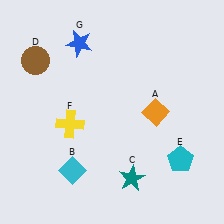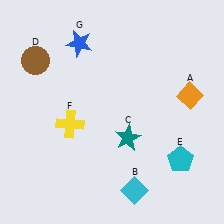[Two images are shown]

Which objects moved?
The objects that moved are: the orange diamond (A), the cyan diamond (B), the teal star (C).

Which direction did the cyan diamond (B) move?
The cyan diamond (B) moved right.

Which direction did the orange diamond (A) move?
The orange diamond (A) moved right.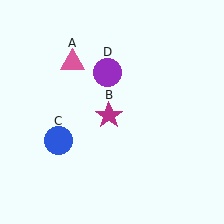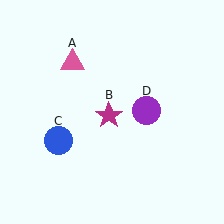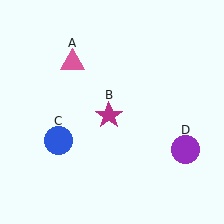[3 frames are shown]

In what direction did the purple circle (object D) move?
The purple circle (object D) moved down and to the right.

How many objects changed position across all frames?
1 object changed position: purple circle (object D).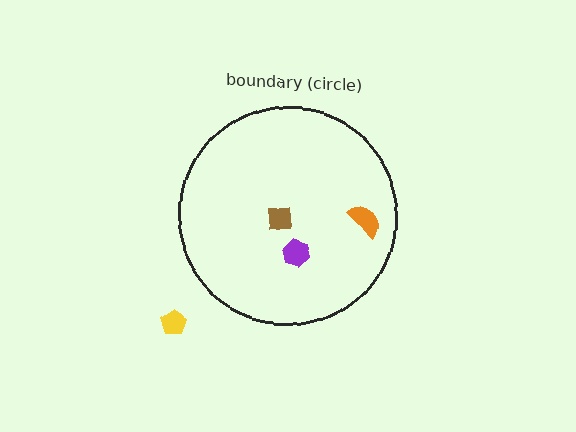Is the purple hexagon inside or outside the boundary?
Inside.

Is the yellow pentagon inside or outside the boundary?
Outside.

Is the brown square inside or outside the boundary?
Inside.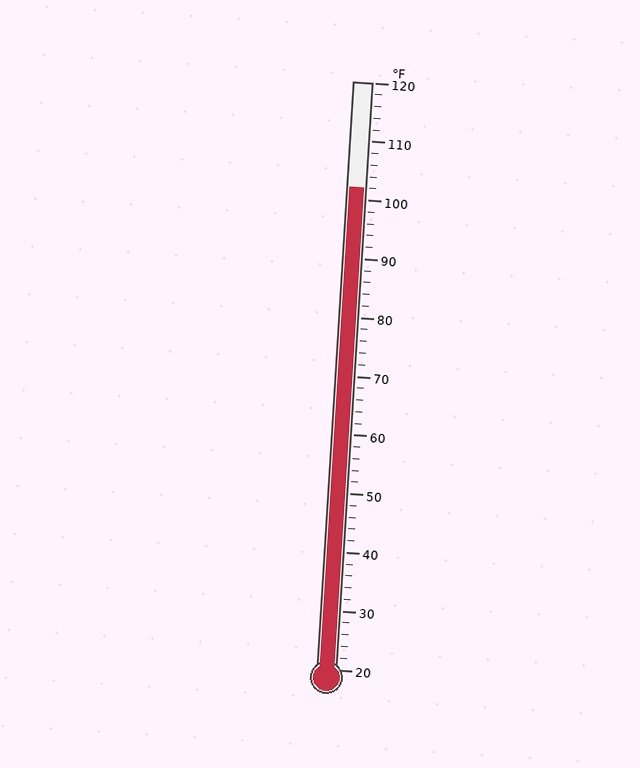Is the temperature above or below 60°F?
The temperature is above 60°F.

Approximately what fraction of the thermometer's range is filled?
The thermometer is filled to approximately 80% of its range.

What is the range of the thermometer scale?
The thermometer scale ranges from 20°F to 120°F.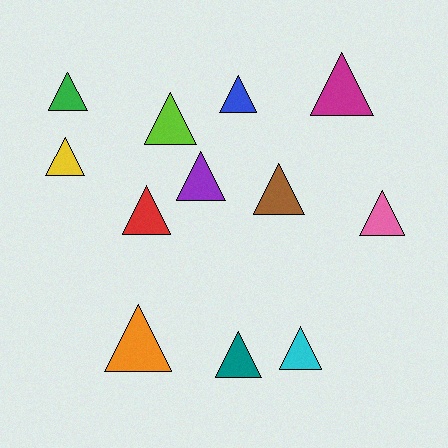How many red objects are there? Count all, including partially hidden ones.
There is 1 red object.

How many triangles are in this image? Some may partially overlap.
There are 12 triangles.